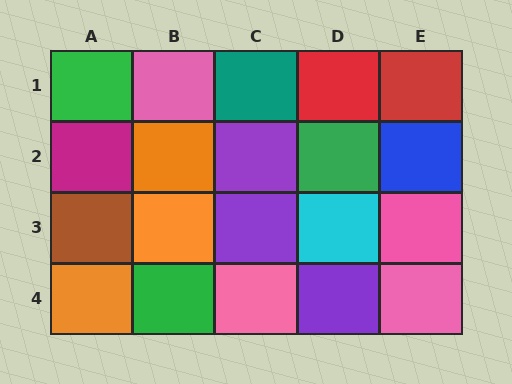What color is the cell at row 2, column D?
Green.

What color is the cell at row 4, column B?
Green.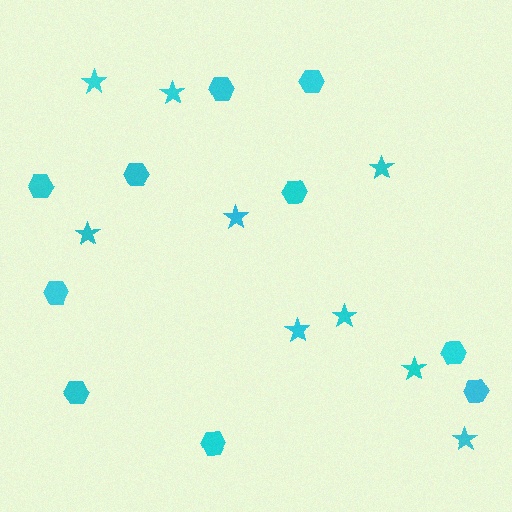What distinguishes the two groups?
There are 2 groups: one group of stars (9) and one group of hexagons (10).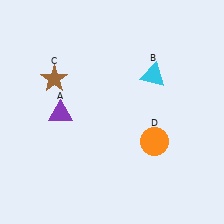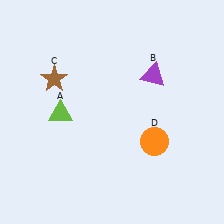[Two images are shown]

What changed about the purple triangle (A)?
In Image 1, A is purple. In Image 2, it changed to lime.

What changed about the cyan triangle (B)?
In Image 1, B is cyan. In Image 2, it changed to purple.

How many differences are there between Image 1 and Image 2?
There are 2 differences between the two images.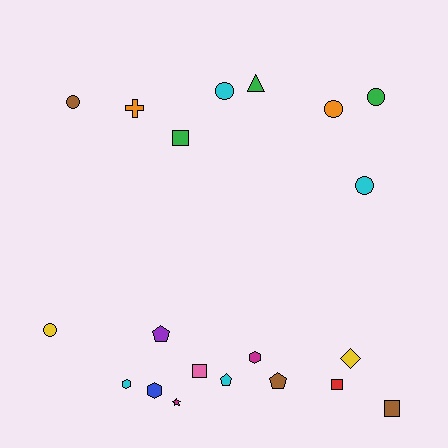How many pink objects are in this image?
There is 1 pink object.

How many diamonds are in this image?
There is 1 diamond.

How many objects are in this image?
There are 20 objects.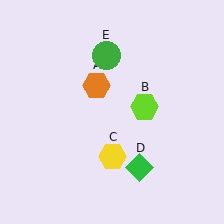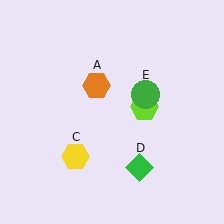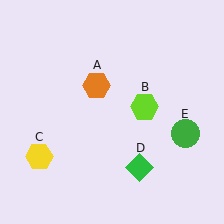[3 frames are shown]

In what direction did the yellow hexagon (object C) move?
The yellow hexagon (object C) moved left.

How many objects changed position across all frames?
2 objects changed position: yellow hexagon (object C), green circle (object E).